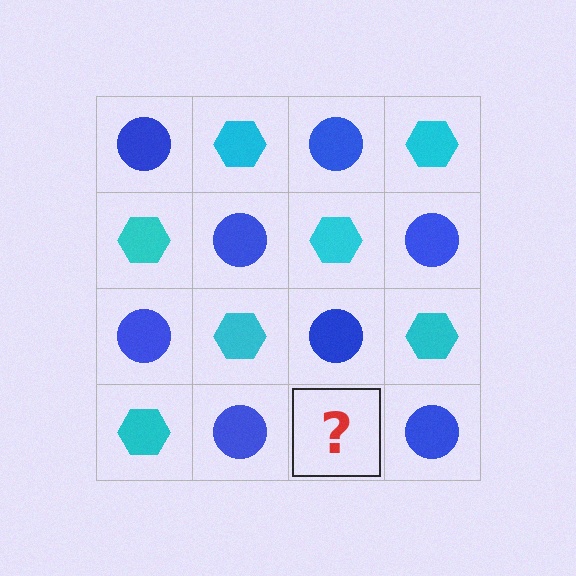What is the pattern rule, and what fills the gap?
The rule is that it alternates blue circle and cyan hexagon in a checkerboard pattern. The gap should be filled with a cyan hexagon.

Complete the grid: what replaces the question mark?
The question mark should be replaced with a cyan hexagon.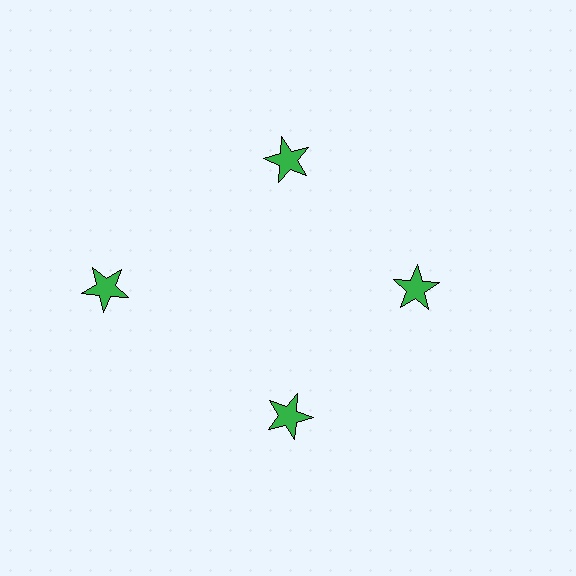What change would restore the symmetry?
The symmetry would be restored by moving it inward, back onto the ring so that all 4 stars sit at equal angles and equal distance from the center.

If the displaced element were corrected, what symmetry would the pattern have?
It would have 4-fold rotational symmetry — the pattern would map onto itself every 90 degrees.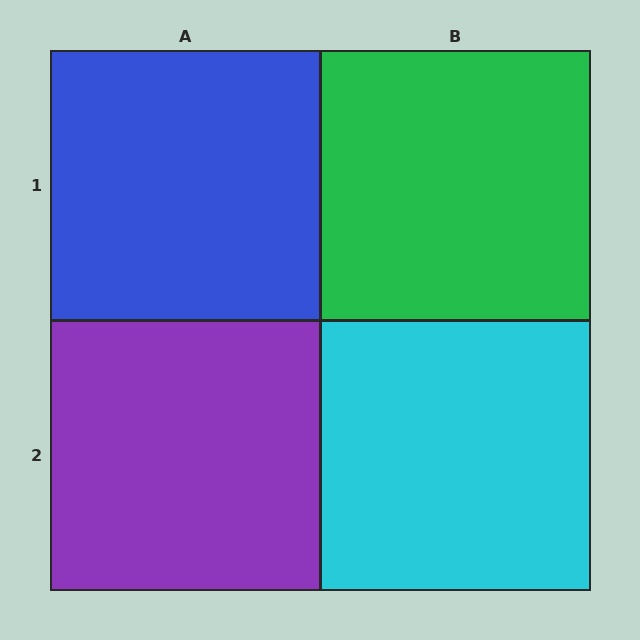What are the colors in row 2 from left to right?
Purple, cyan.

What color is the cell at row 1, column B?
Green.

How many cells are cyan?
1 cell is cyan.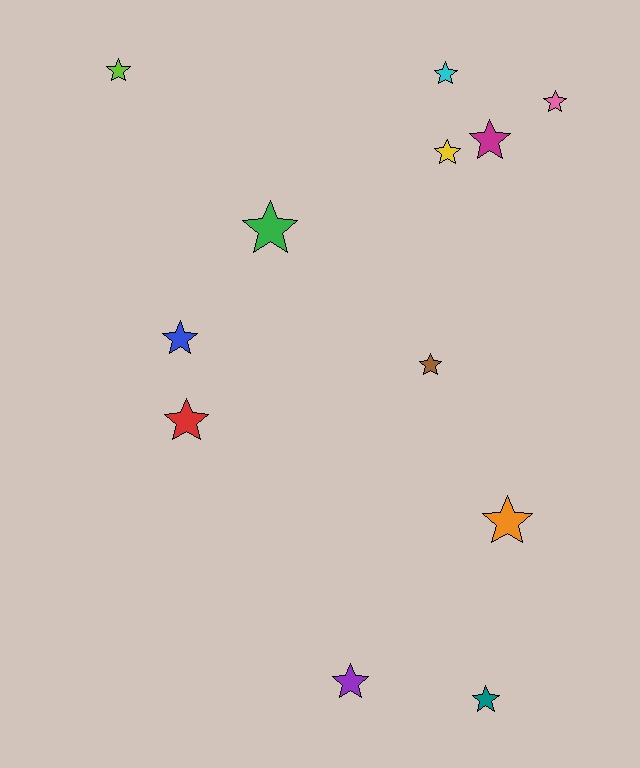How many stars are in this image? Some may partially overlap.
There are 12 stars.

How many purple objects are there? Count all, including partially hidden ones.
There is 1 purple object.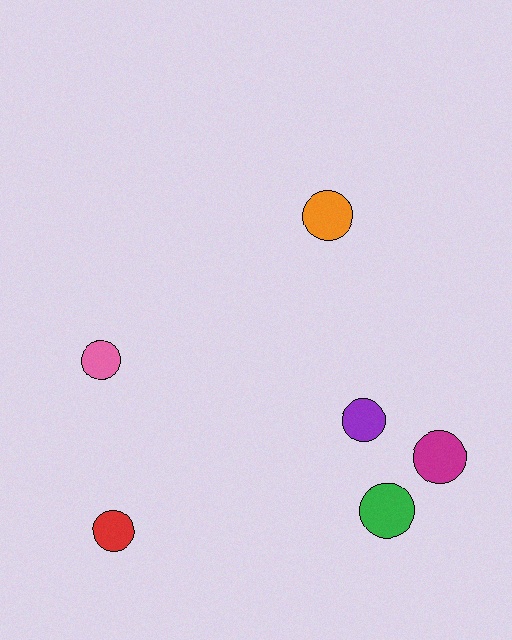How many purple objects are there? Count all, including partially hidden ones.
There is 1 purple object.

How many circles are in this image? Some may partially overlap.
There are 6 circles.